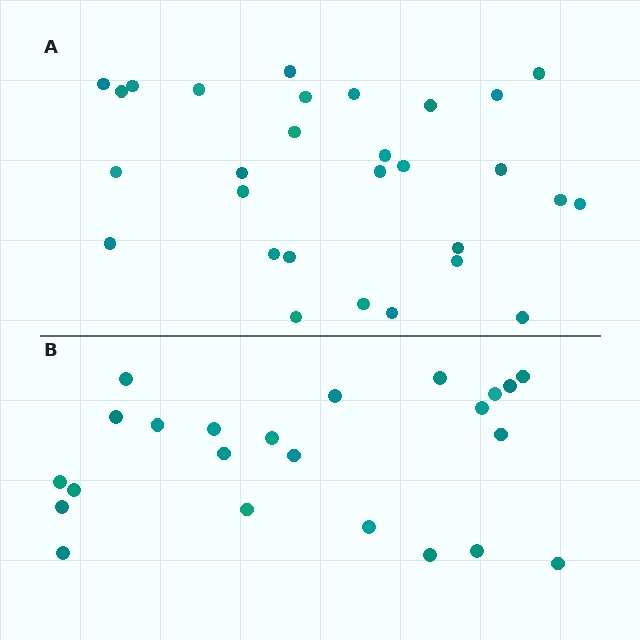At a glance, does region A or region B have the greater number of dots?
Region A (the top region) has more dots.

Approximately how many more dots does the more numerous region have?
Region A has about 6 more dots than region B.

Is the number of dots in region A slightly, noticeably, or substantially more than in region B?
Region A has noticeably more, but not dramatically so. The ratio is roughly 1.3 to 1.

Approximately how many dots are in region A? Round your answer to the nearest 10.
About 30 dots. (The exact count is 29, which rounds to 30.)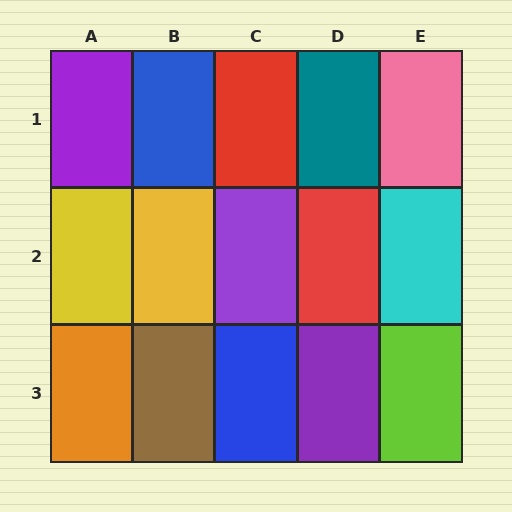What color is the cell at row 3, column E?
Lime.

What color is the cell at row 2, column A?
Yellow.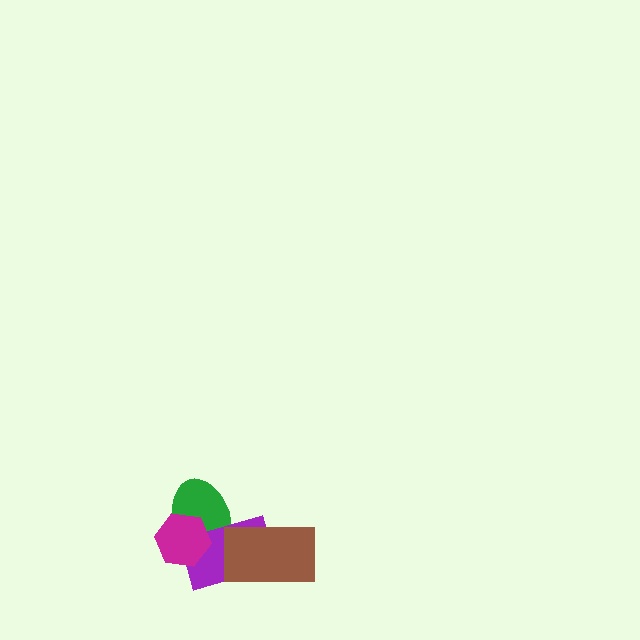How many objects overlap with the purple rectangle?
3 objects overlap with the purple rectangle.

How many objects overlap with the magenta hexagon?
2 objects overlap with the magenta hexagon.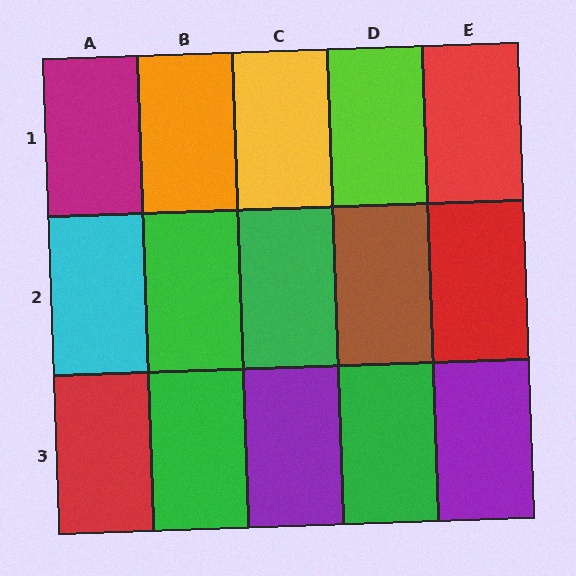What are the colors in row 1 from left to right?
Magenta, orange, yellow, lime, red.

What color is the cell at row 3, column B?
Green.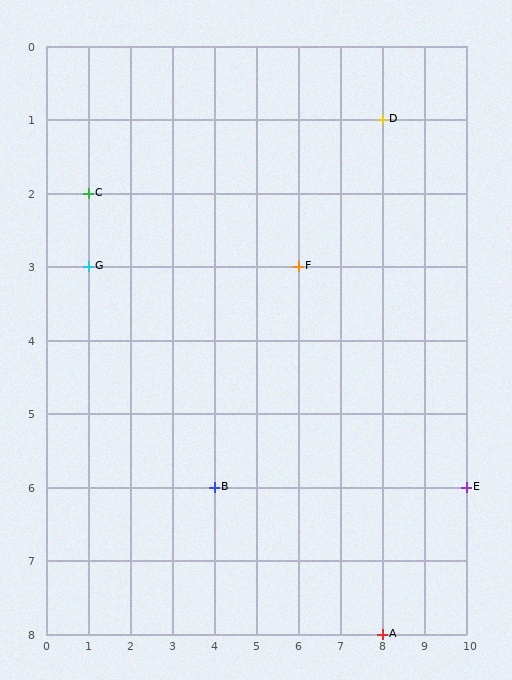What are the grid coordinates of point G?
Point G is at grid coordinates (1, 3).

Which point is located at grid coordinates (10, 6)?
Point E is at (10, 6).